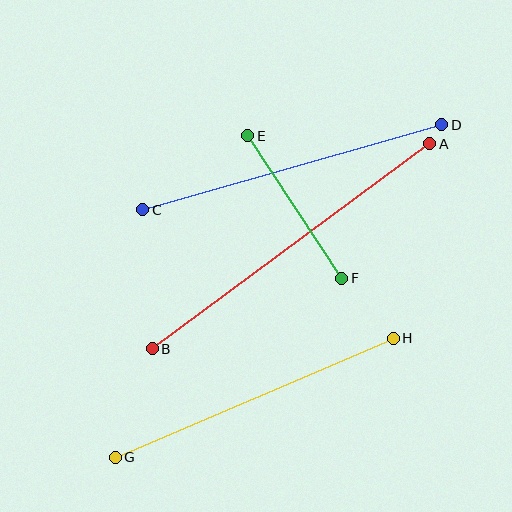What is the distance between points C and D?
The distance is approximately 311 pixels.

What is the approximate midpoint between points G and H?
The midpoint is at approximately (254, 398) pixels.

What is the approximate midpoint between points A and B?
The midpoint is at approximately (291, 246) pixels.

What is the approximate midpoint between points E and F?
The midpoint is at approximately (295, 207) pixels.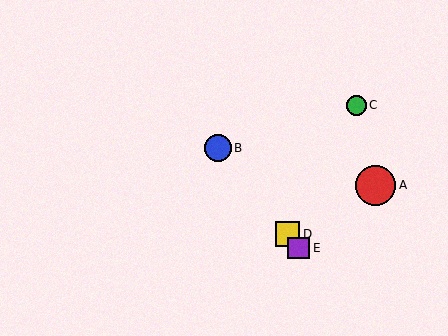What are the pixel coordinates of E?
Object E is at (299, 248).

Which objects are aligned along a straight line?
Objects B, D, E are aligned along a straight line.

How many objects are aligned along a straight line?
3 objects (B, D, E) are aligned along a straight line.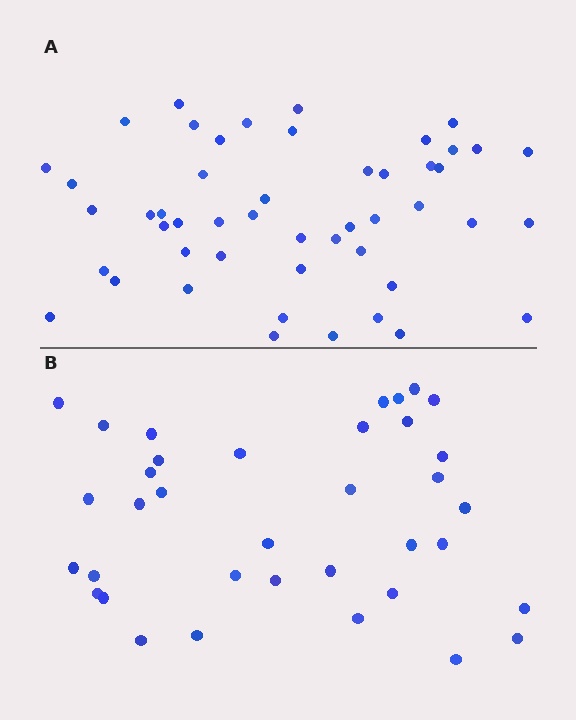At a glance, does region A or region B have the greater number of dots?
Region A (the top region) has more dots.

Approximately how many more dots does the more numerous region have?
Region A has approximately 15 more dots than region B.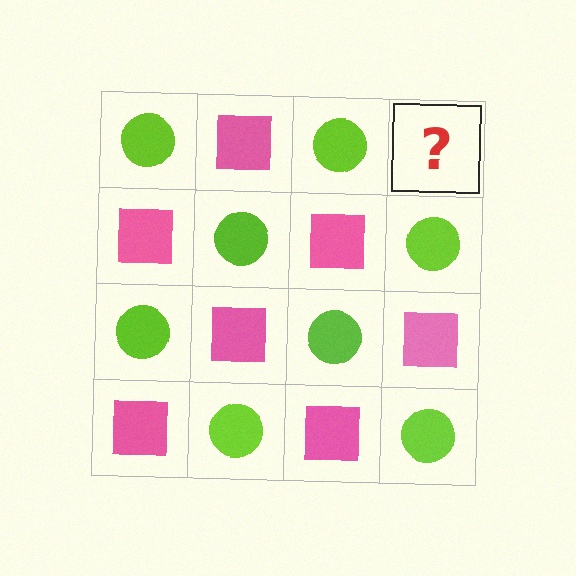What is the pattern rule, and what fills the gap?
The rule is that it alternates lime circle and pink square in a checkerboard pattern. The gap should be filled with a pink square.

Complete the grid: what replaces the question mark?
The question mark should be replaced with a pink square.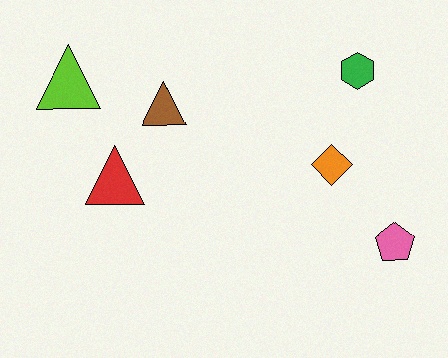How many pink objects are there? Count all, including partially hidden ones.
There is 1 pink object.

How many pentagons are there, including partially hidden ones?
There is 1 pentagon.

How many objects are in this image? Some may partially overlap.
There are 6 objects.